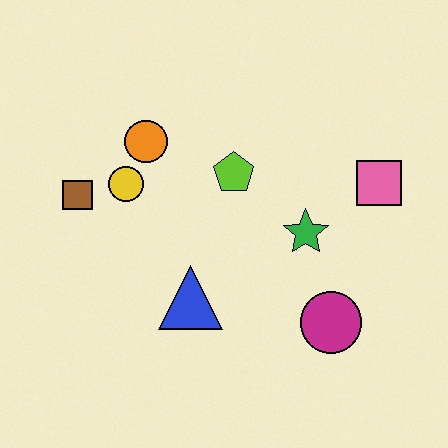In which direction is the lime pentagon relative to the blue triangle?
The lime pentagon is above the blue triangle.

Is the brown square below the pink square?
Yes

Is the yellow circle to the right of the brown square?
Yes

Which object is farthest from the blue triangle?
The pink square is farthest from the blue triangle.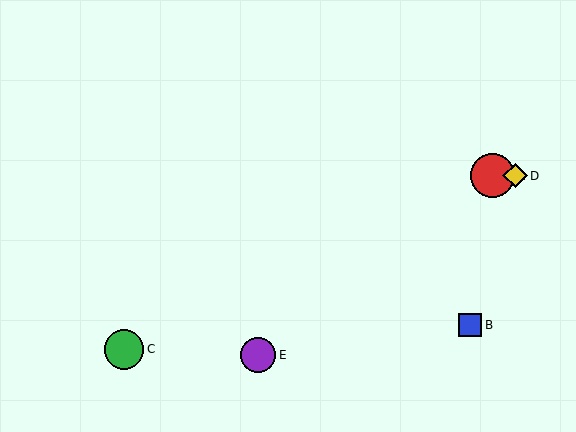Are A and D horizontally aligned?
Yes, both are at y≈176.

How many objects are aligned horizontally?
2 objects (A, D) are aligned horizontally.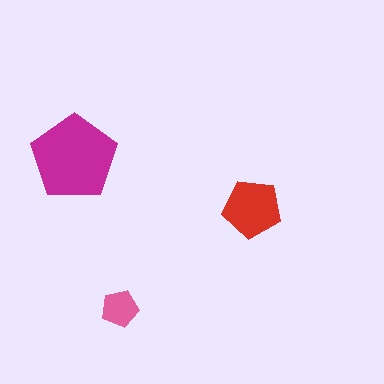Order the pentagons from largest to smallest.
the magenta one, the red one, the pink one.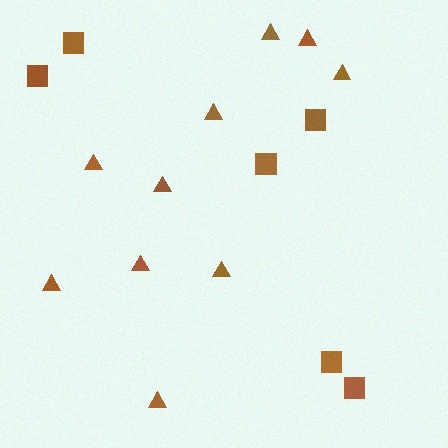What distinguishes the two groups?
There are 2 groups: one group of triangles (10) and one group of squares (6).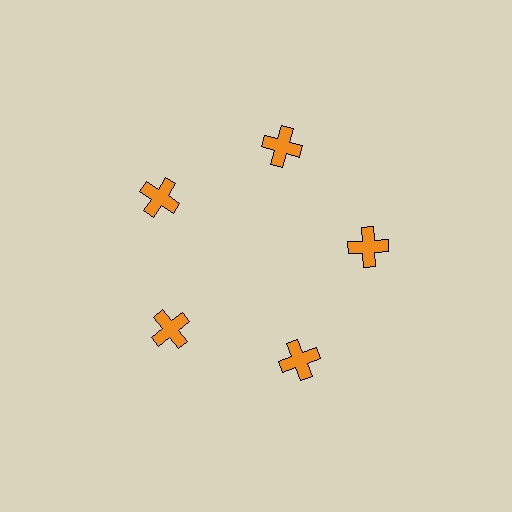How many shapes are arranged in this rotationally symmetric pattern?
There are 5 shapes, arranged in 5 groups of 1.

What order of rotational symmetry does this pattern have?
This pattern has 5-fold rotational symmetry.